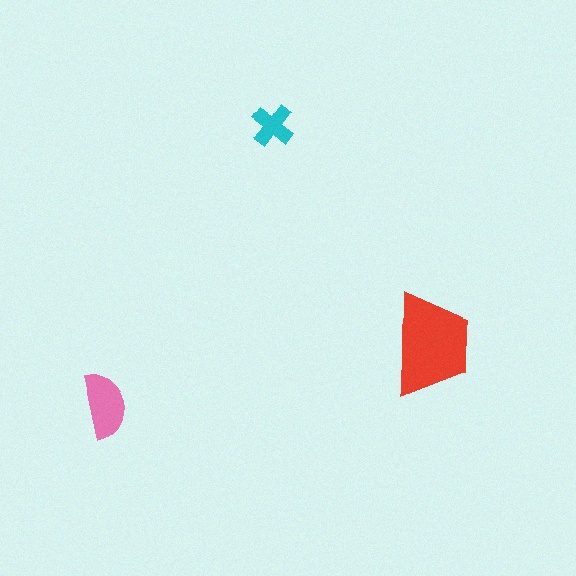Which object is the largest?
The red trapezoid.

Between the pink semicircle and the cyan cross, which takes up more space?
The pink semicircle.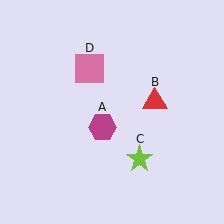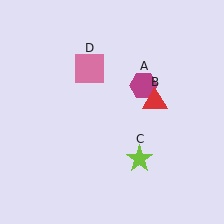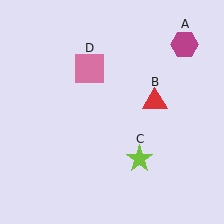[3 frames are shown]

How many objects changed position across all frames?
1 object changed position: magenta hexagon (object A).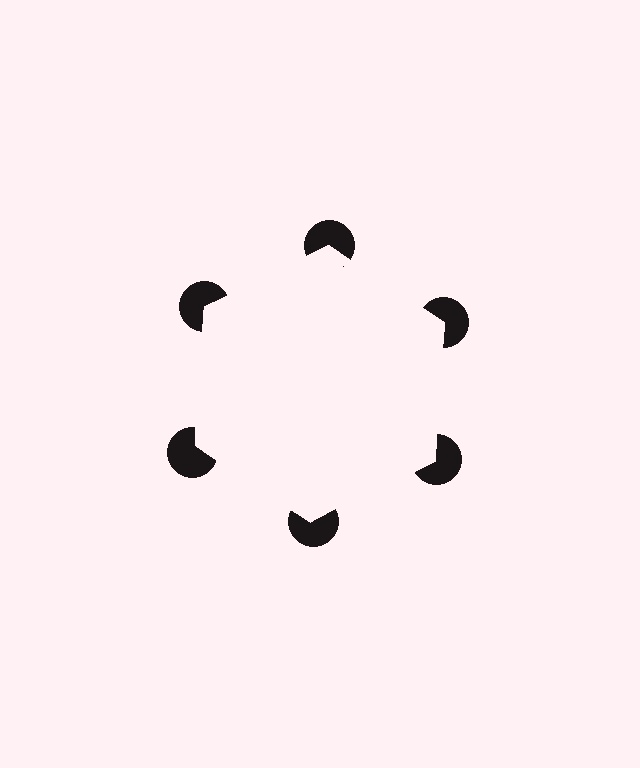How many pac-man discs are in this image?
There are 6 — one at each vertex of the illusory hexagon.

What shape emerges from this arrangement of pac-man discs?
An illusory hexagon — its edges are inferred from the aligned wedge cuts in the pac-man discs, not physically drawn.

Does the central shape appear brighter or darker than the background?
It typically appears slightly brighter than the background, even though no actual brightness change is drawn.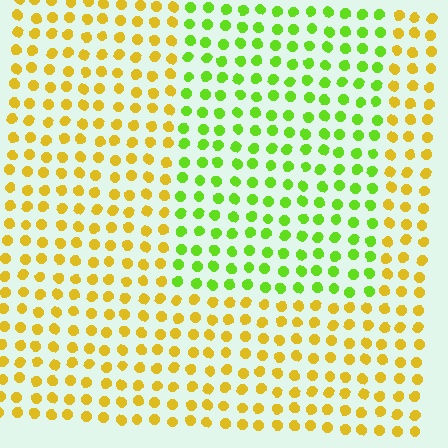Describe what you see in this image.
The image is filled with small yellow elements in a uniform arrangement. A rectangle-shaped region is visible where the elements are tinted to a slightly different hue, forming a subtle color boundary.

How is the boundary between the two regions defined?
The boundary is defined purely by a slight shift in hue (about 50 degrees). Spacing, size, and orientation are identical on both sides.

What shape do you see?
I see a rectangle.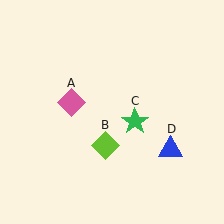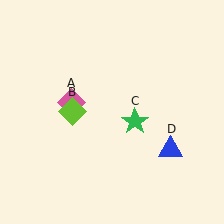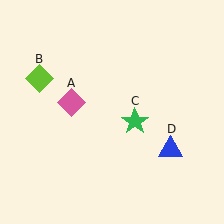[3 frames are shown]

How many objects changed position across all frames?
1 object changed position: lime diamond (object B).